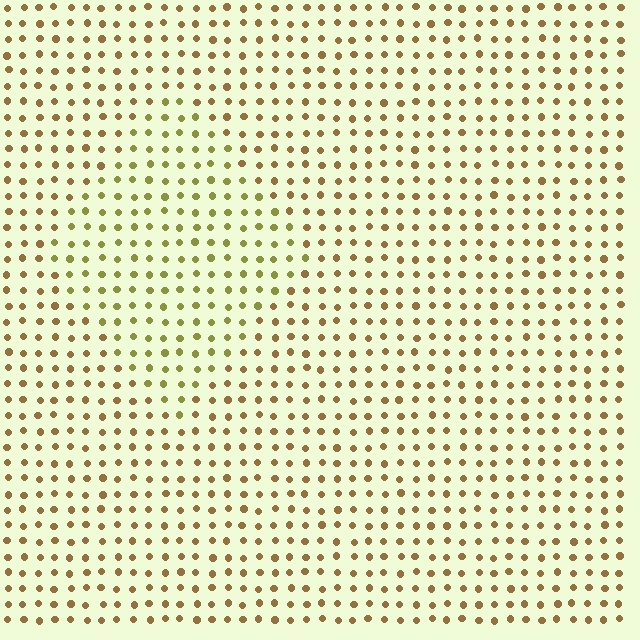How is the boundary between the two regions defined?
The boundary is defined purely by a slight shift in hue (about 32 degrees). Spacing, size, and orientation are identical on both sides.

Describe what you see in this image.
The image is filled with small brown elements in a uniform arrangement. A diamond-shaped region is visible where the elements are tinted to a slightly different hue, forming a subtle color boundary.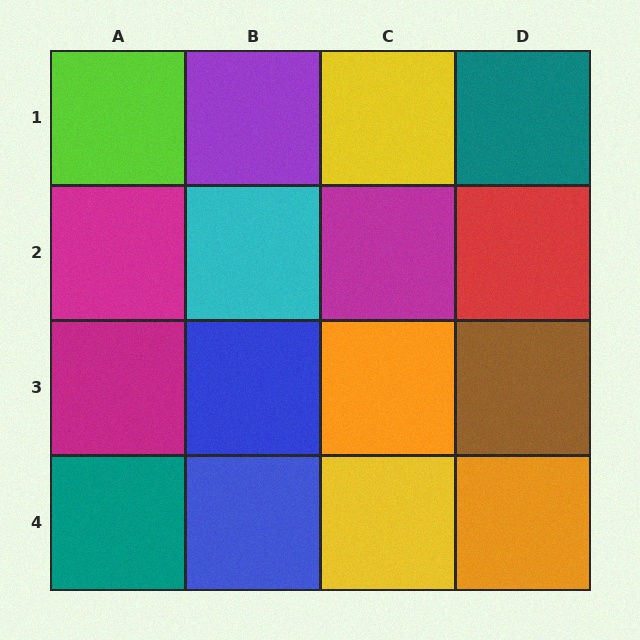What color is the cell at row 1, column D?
Teal.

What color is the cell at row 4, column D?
Orange.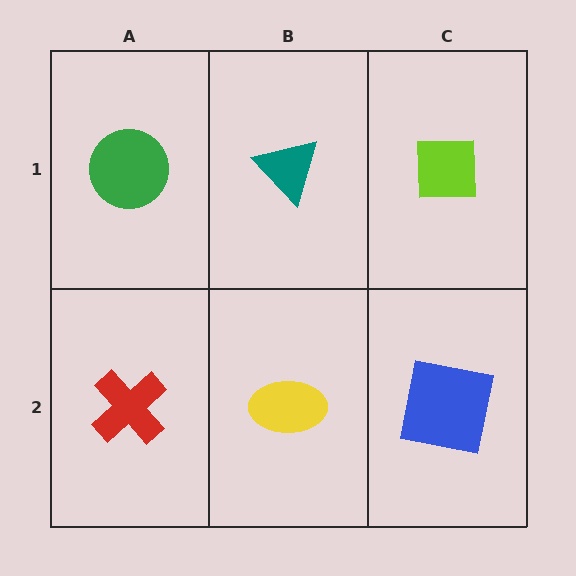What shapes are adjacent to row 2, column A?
A green circle (row 1, column A), a yellow ellipse (row 2, column B).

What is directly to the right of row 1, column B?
A lime square.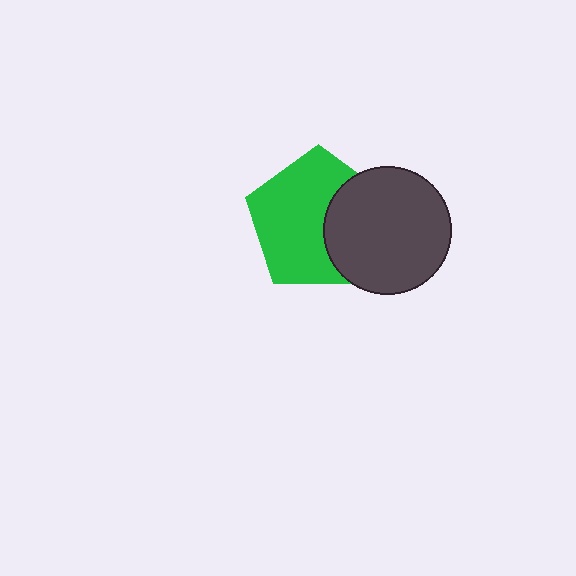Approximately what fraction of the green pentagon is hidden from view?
Roughly 35% of the green pentagon is hidden behind the dark gray circle.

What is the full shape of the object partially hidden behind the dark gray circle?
The partially hidden object is a green pentagon.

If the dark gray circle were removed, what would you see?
You would see the complete green pentagon.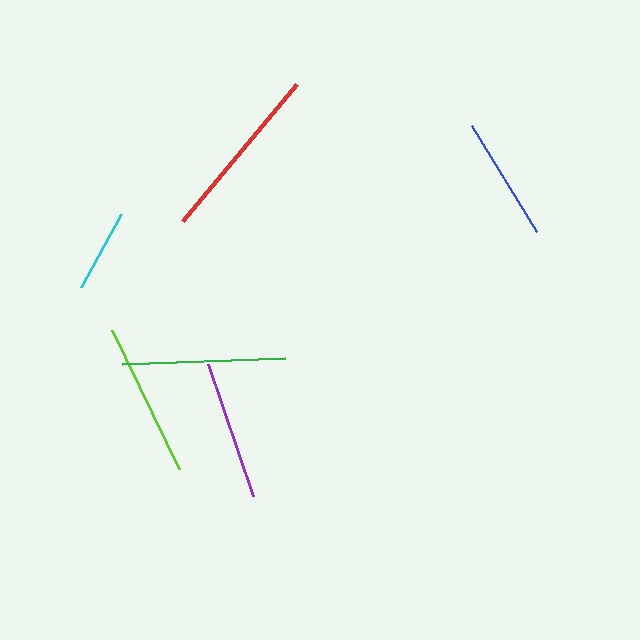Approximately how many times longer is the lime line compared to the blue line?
The lime line is approximately 1.2 times the length of the blue line.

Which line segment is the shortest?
The cyan line is the shortest at approximately 84 pixels.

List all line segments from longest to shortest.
From longest to shortest: red, green, lime, purple, blue, cyan.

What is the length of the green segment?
The green segment is approximately 164 pixels long.